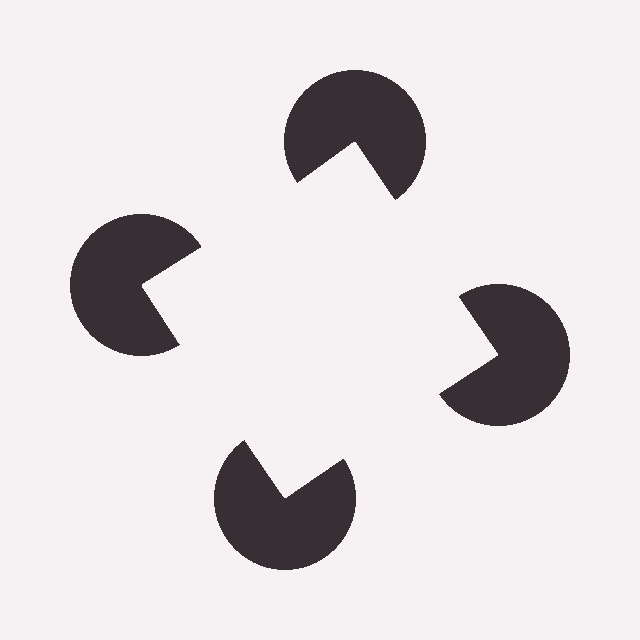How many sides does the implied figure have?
4 sides.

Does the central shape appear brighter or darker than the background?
It typically appears slightly brighter than the background, even though no actual brightness change is drawn.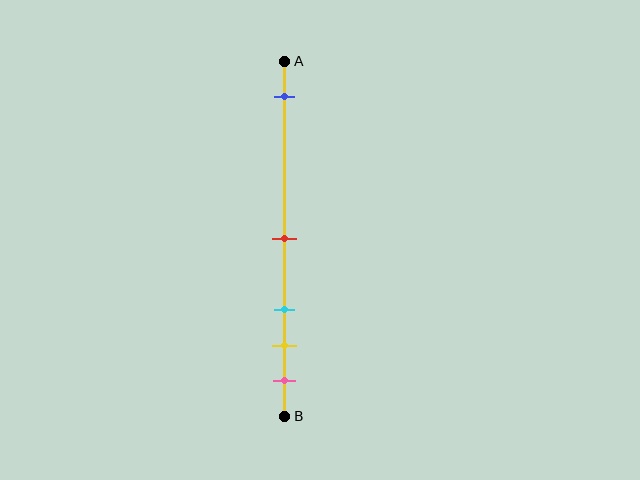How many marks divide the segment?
There are 5 marks dividing the segment.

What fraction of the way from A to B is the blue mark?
The blue mark is approximately 10% (0.1) of the way from A to B.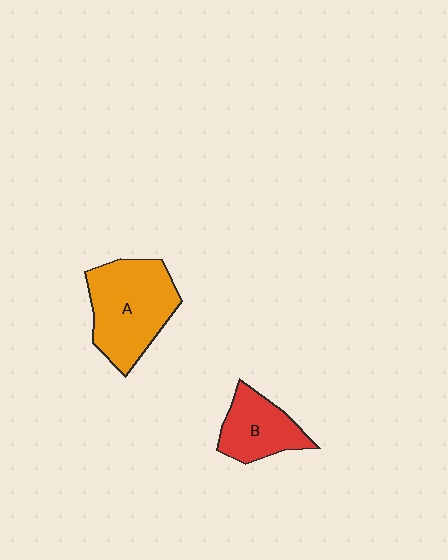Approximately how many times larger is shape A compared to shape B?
Approximately 1.7 times.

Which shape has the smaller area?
Shape B (red).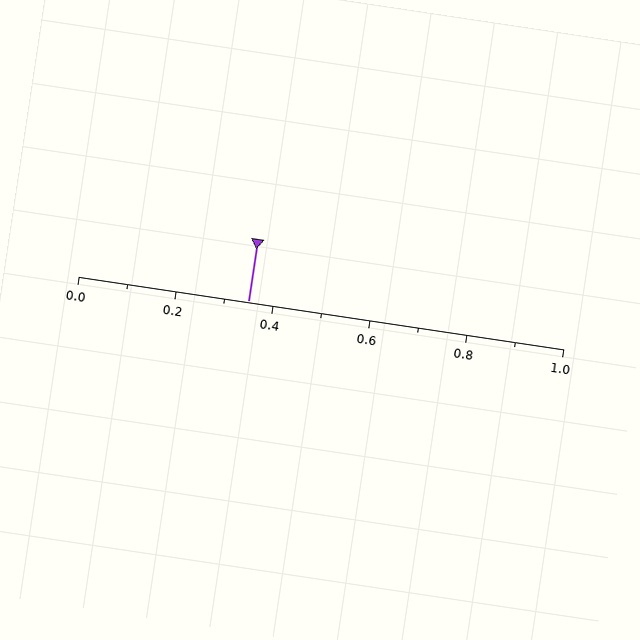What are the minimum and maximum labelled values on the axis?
The axis runs from 0.0 to 1.0.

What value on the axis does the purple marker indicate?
The marker indicates approximately 0.35.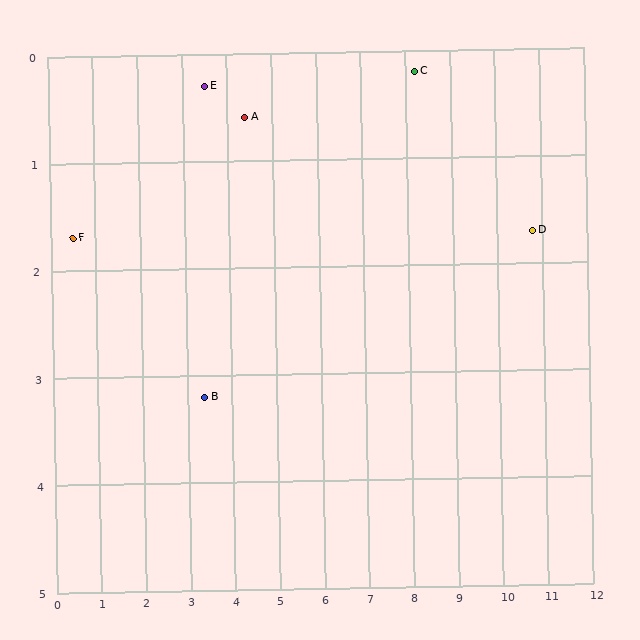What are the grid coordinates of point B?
Point B is at approximately (3.4, 3.2).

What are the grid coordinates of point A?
Point A is at approximately (4.4, 0.6).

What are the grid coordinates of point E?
Point E is at approximately (3.5, 0.3).